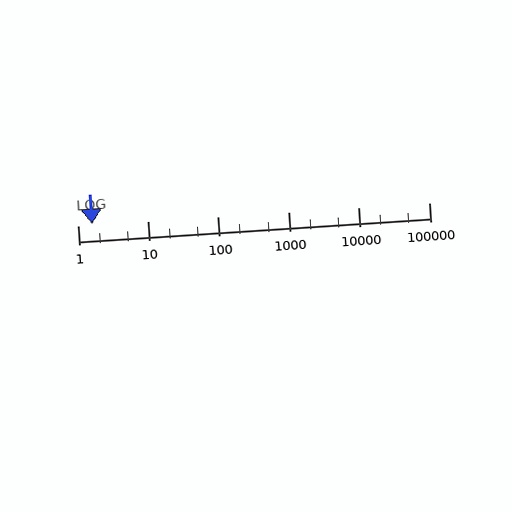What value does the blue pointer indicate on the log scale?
The pointer indicates approximately 1.6.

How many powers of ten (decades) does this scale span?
The scale spans 5 decades, from 1 to 100000.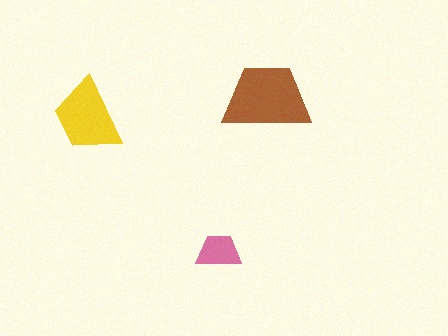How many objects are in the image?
There are 3 objects in the image.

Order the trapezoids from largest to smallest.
the brown one, the yellow one, the pink one.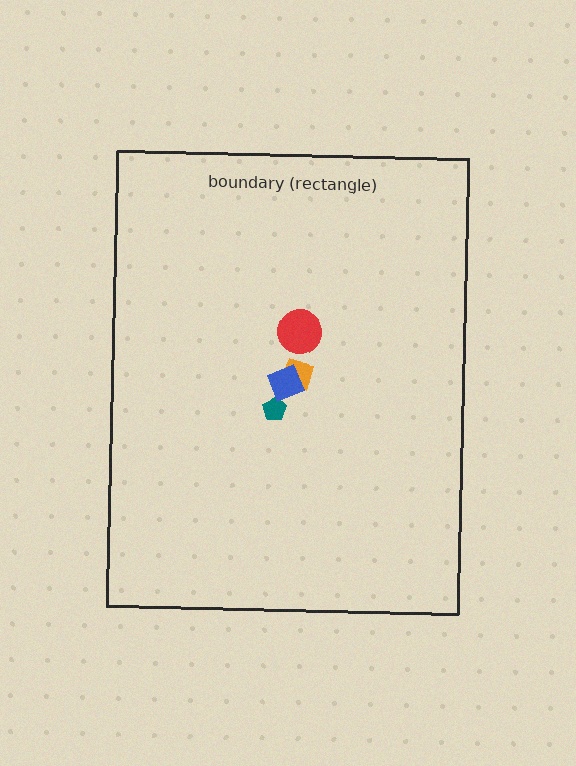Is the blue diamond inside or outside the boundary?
Inside.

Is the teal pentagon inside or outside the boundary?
Inside.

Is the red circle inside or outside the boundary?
Inside.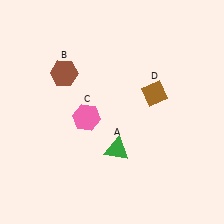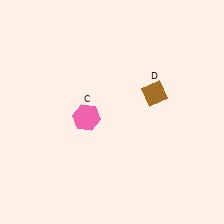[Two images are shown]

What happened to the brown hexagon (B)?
The brown hexagon (B) was removed in Image 2. It was in the top-left area of Image 1.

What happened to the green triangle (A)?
The green triangle (A) was removed in Image 2. It was in the bottom-right area of Image 1.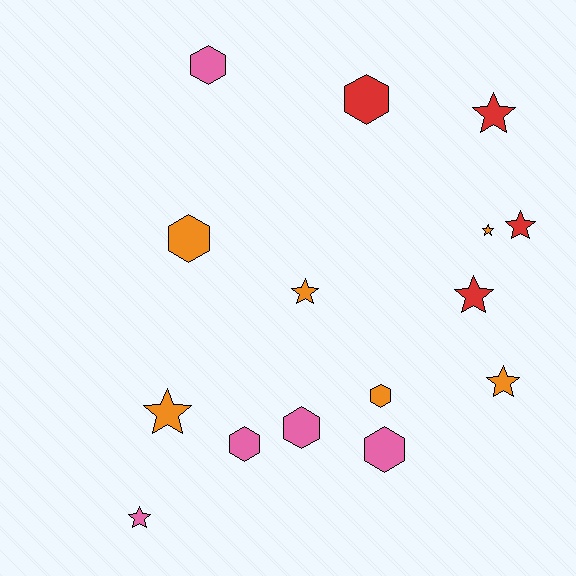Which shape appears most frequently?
Star, with 8 objects.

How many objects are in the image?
There are 15 objects.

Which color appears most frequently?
Orange, with 6 objects.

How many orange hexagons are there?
There are 2 orange hexagons.